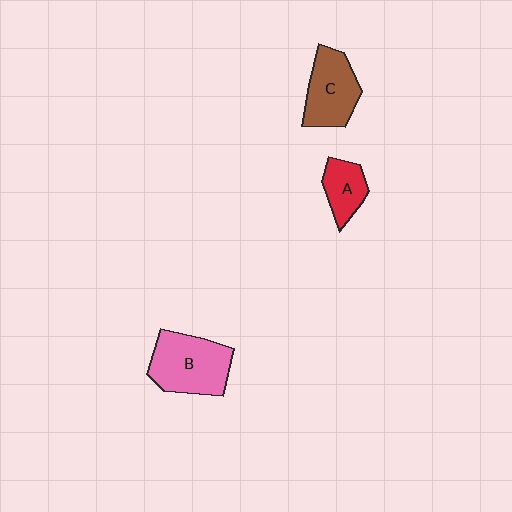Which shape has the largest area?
Shape B (pink).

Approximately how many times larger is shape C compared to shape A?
Approximately 1.6 times.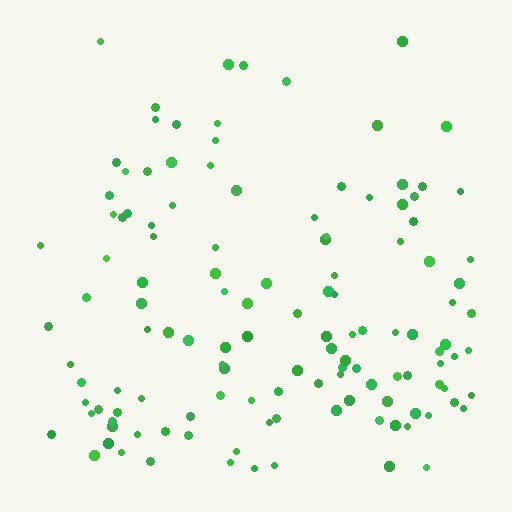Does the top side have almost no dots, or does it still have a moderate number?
Still a moderate number, just noticeably fewer than the bottom.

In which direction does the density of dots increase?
From top to bottom, with the bottom side densest.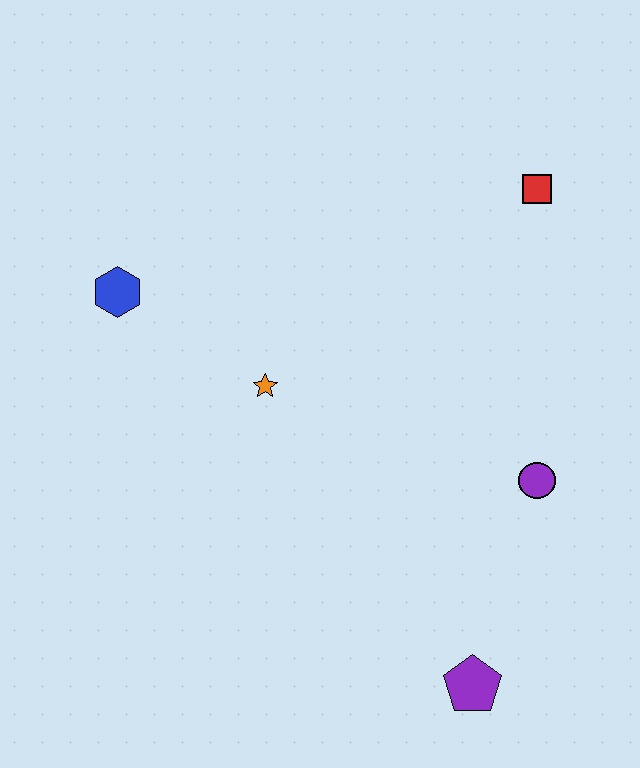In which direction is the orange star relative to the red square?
The orange star is to the left of the red square.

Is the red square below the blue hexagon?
No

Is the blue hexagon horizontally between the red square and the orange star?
No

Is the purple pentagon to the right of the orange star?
Yes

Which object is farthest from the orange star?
The purple pentagon is farthest from the orange star.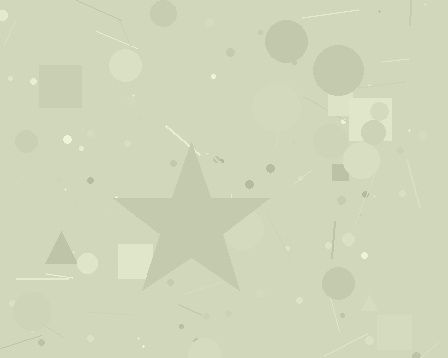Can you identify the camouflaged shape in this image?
The camouflaged shape is a star.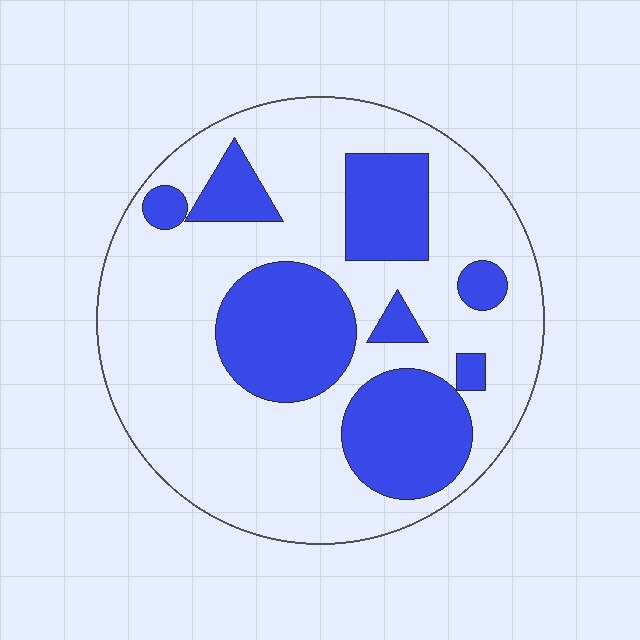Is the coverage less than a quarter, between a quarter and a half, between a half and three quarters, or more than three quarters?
Between a quarter and a half.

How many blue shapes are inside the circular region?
8.